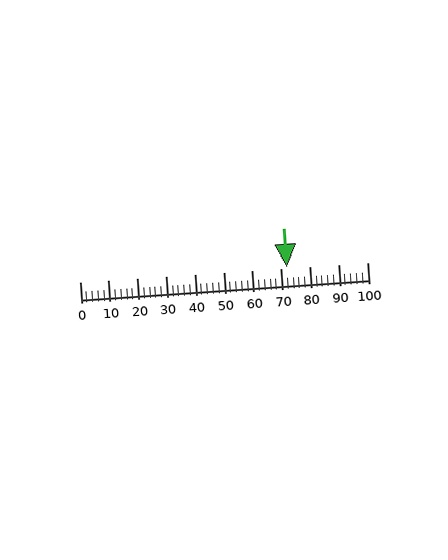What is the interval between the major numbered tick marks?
The major tick marks are spaced 10 units apart.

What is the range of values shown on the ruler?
The ruler shows values from 0 to 100.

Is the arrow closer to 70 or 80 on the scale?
The arrow is closer to 70.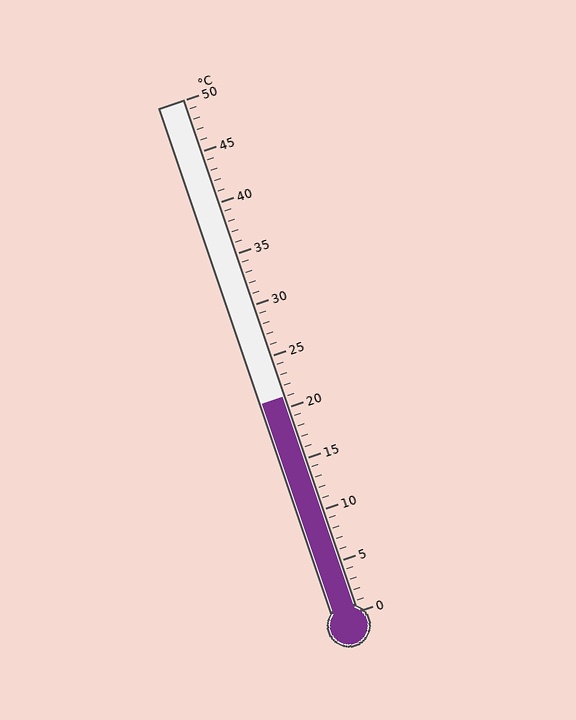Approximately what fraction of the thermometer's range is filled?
The thermometer is filled to approximately 40% of its range.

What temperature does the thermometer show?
The thermometer shows approximately 21°C.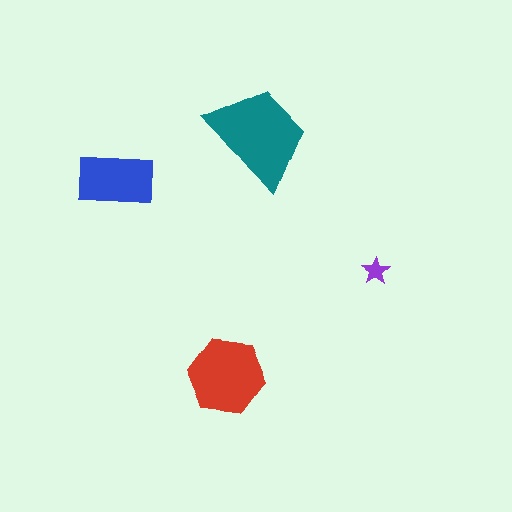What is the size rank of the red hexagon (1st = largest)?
2nd.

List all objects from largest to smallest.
The teal trapezoid, the red hexagon, the blue rectangle, the purple star.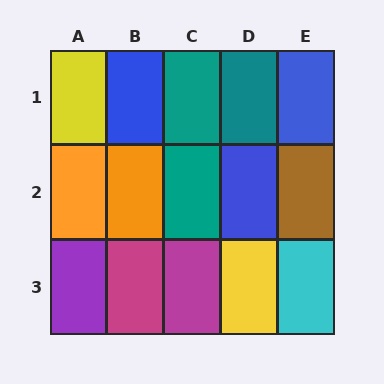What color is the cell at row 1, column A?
Yellow.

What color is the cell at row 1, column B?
Blue.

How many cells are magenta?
2 cells are magenta.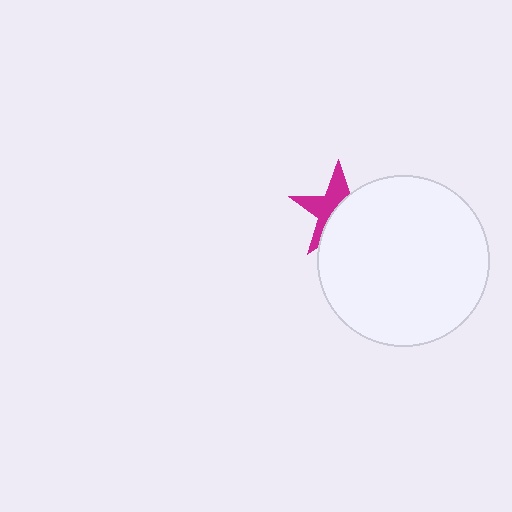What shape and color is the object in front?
The object in front is a white circle.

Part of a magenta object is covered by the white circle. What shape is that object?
It is a star.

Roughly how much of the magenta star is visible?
About half of it is visible (roughly 46%).